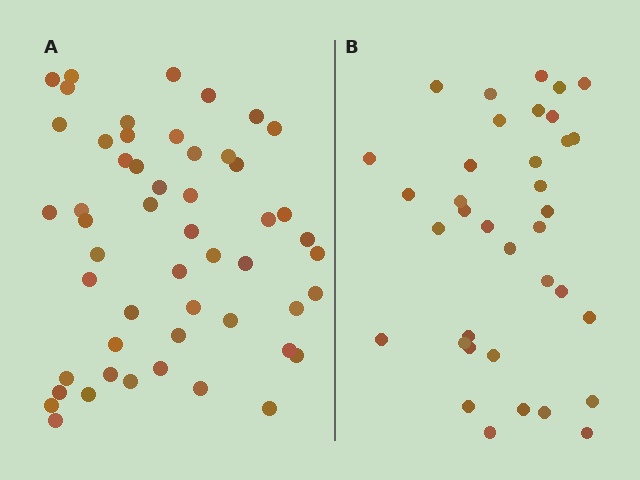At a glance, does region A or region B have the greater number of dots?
Region A (the left region) has more dots.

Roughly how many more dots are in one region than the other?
Region A has approximately 15 more dots than region B.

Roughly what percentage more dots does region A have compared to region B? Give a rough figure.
About 45% more.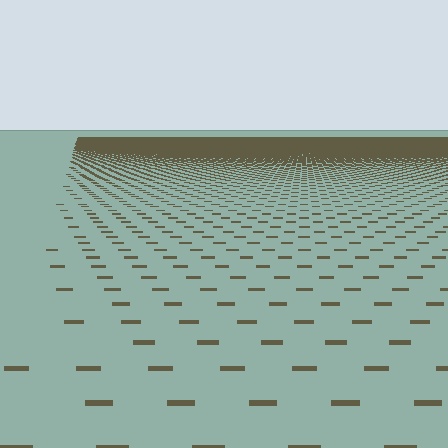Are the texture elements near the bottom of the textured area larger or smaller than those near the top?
Larger. Near the bottom, elements are closer to the viewer and appear at a bigger on-screen size.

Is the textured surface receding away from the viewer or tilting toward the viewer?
The surface is receding away from the viewer. Texture elements get smaller and denser toward the top.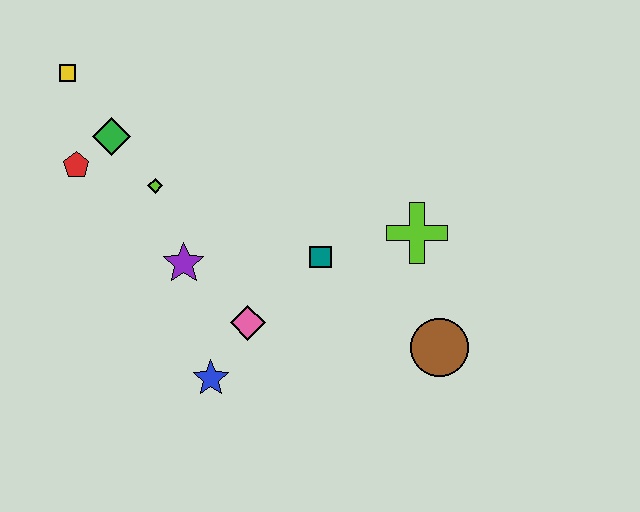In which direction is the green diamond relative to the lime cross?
The green diamond is to the left of the lime cross.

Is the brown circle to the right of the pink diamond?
Yes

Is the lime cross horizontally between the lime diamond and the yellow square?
No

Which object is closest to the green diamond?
The red pentagon is closest to the green diamond.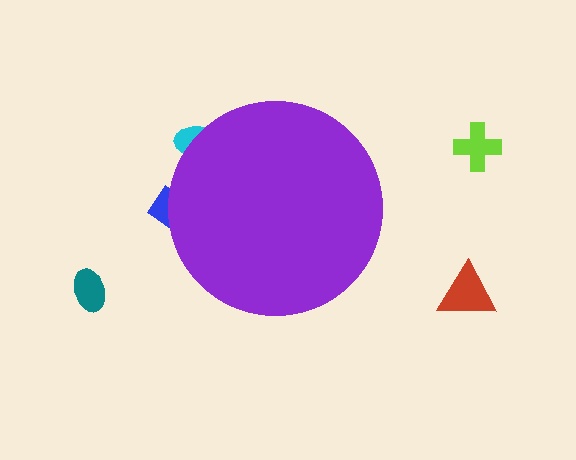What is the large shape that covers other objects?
A purple circle.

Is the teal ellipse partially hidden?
No, the teal ellipse is fully visible.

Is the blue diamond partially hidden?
Yes, the blue diamond is partially hidden behind the purple circle.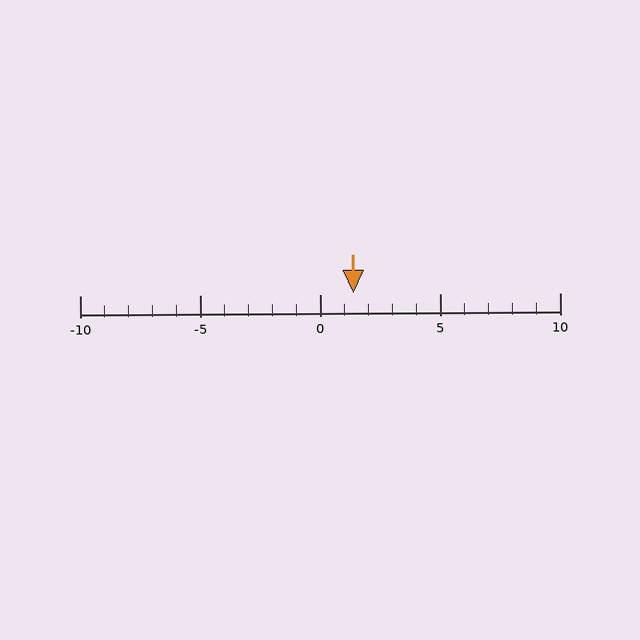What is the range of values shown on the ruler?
The ruler shows values from -10 to 10.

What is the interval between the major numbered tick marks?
The major tick marks are spaced 5 units apart.